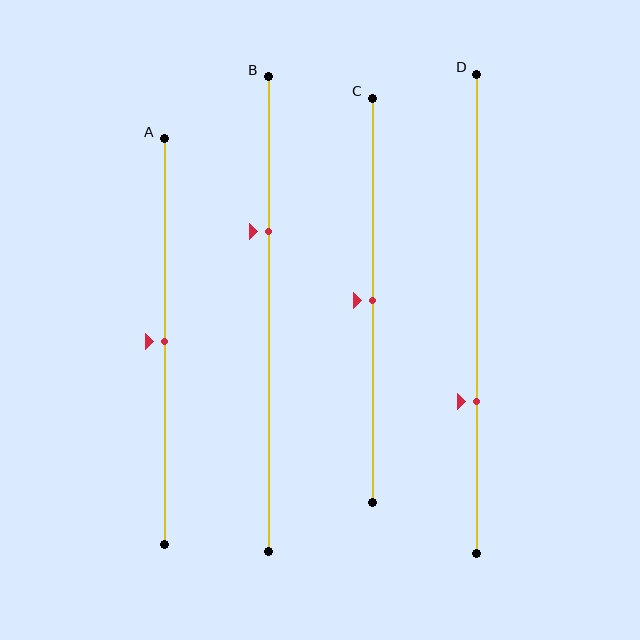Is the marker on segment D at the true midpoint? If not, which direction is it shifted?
No, the marker on segment D is shifted downward by about 18% of the segment length.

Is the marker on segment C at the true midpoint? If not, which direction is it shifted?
Yes, the marker on segment C is at the true midpoint.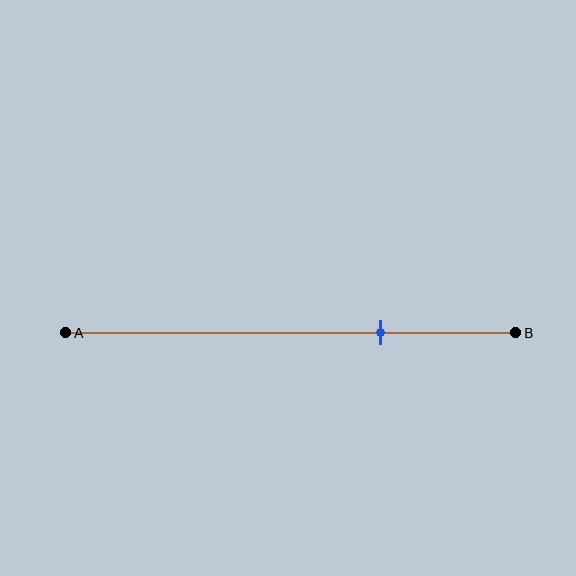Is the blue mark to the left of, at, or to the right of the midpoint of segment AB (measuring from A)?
The blue mark is to the right of the midpoint of segment AB.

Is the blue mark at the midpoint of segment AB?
No, the mark is at about 70% from A, not at the 50% midpoint.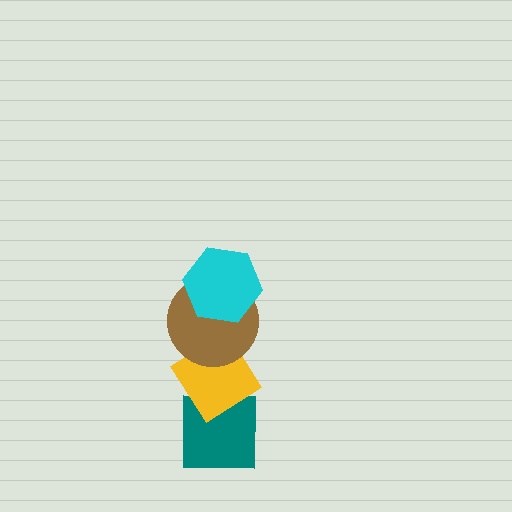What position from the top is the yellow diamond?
The yellow diamond is 3rd from the top.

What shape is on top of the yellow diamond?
The brown circle is on top of the yellow diamond.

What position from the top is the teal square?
The teal square is 4th from the top.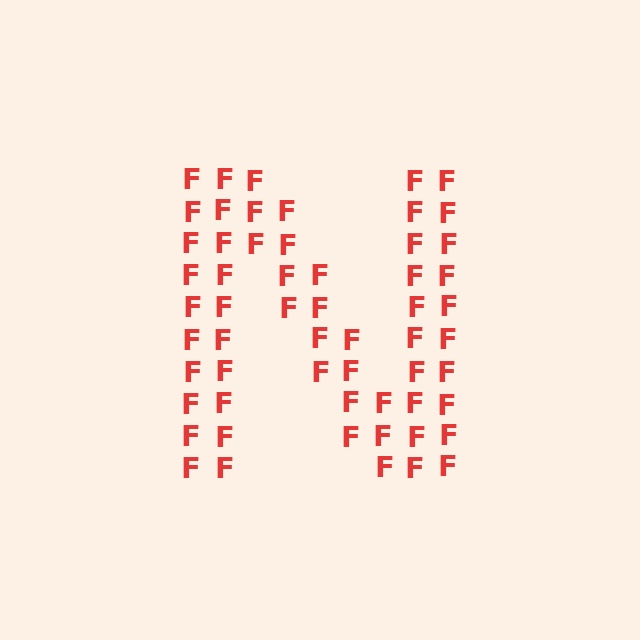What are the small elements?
The small elements are letter F's.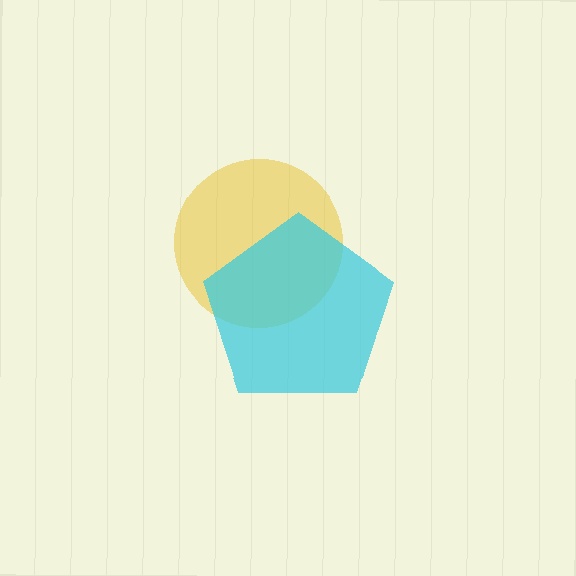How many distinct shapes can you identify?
There are 2 distinct shapes: a yellow circle, a cyan pentagon.